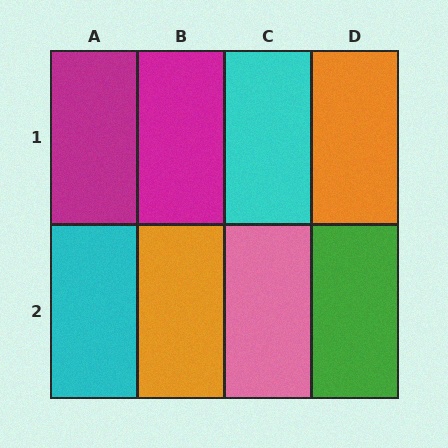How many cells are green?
1 cell is green.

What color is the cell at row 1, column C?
Cyan.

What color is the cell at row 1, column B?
Magenta.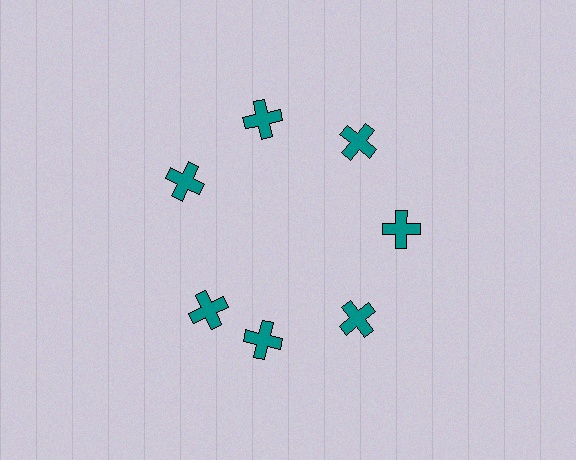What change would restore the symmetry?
The symmetry would be restored by rotating it back into even spacing with its neighbors so that all 7 crosses sit at equal angles and equal distance from the center.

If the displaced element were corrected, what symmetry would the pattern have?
It would have 7-fold rotational symmetry — the pattern would map onto itself every 51 degrees.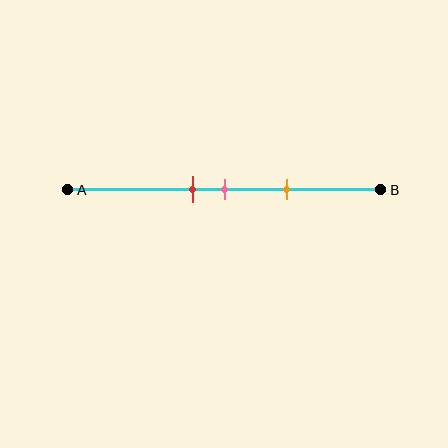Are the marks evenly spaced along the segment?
Yes, the marks are approximately evenly spaced.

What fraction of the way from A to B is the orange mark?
The orange mark is approximately 70% (0.7) of the way from A to B.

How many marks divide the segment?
There are 3 marks dividing the segment.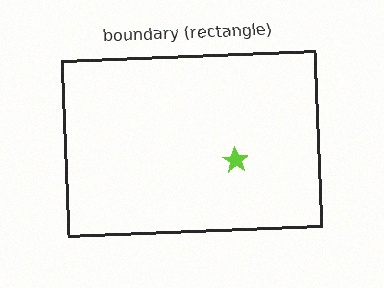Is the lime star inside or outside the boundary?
Inside.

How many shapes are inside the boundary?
1 inside, 0 outside.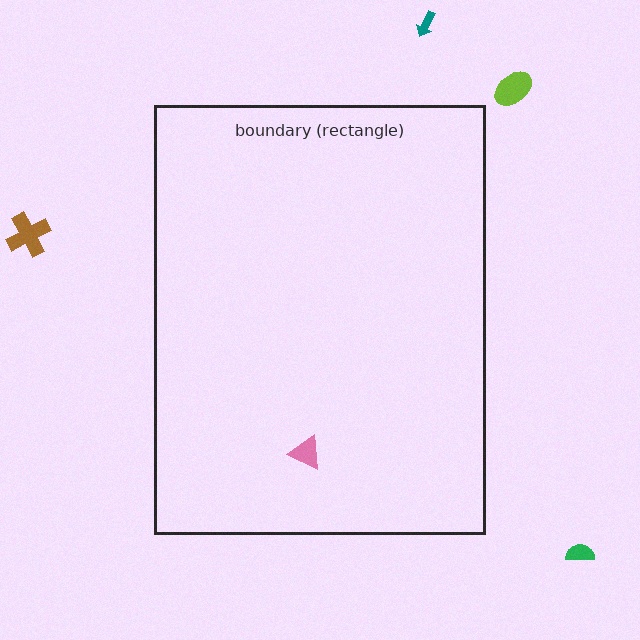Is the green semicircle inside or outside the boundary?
Outside.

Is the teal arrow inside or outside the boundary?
Outside.